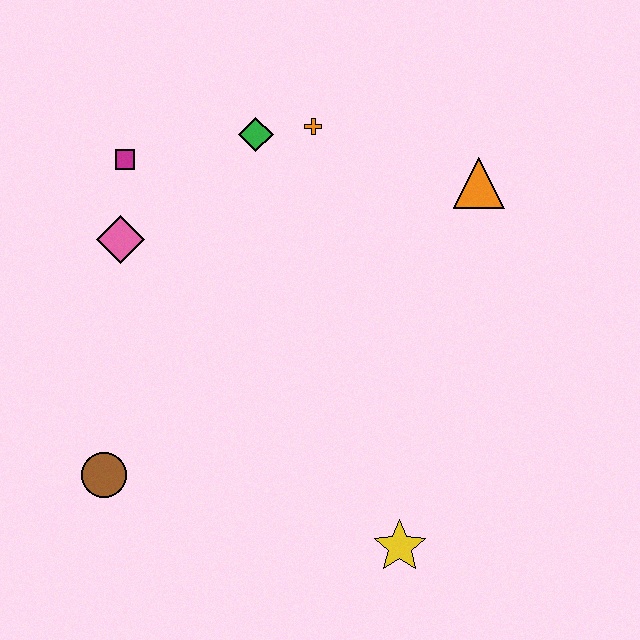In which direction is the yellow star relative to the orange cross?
The yellow star is below the orange cross.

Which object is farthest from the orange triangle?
The brown circle is farthest from the orange triangle.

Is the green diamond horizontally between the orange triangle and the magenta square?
Yes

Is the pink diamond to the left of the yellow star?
Yes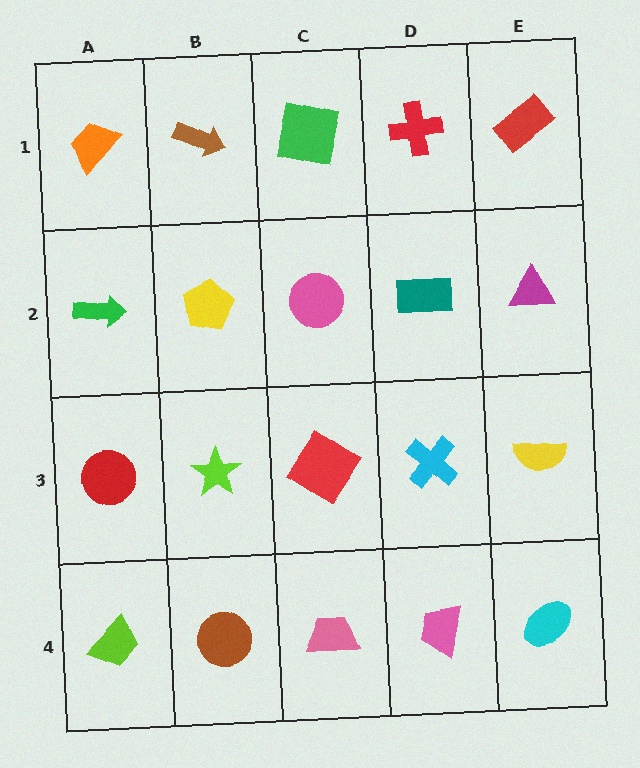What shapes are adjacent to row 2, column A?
An orange trapezoid (row 1, column A), a red circle (row 3, column A), a yellow pentagon (row 2, column B).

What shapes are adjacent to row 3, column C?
A pink circle (row 2, column C), a pink trapezoid (row 4, column C), a lime star (row 3, column B), a cyan cross (row 3, column D).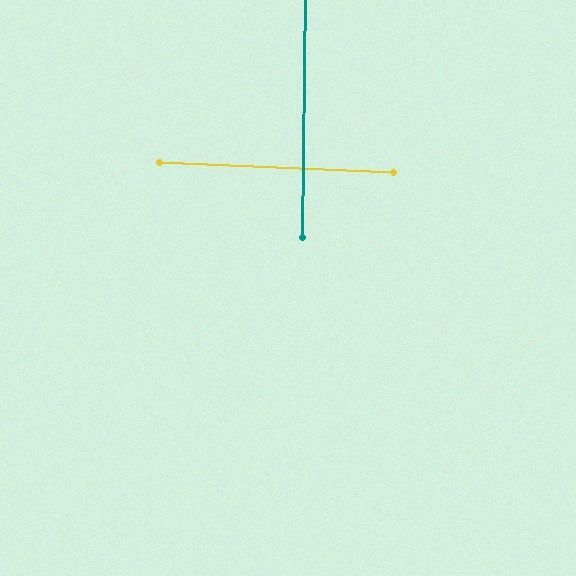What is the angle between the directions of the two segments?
Approximately 88 degrees.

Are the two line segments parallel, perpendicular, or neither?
Perpendicular — they meet at approximately 88°.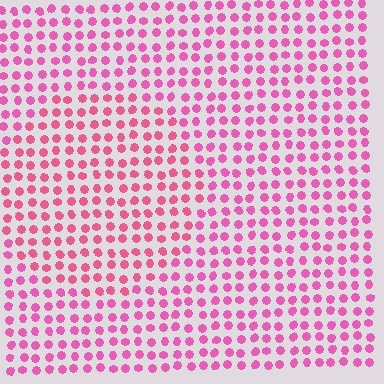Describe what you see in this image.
The image is filled with small pink elements in a uniform arrangement. A circle-shaped region is visible where the elements are tinted to a slightly different hue, forming a subtle color boundary.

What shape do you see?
I see a circle.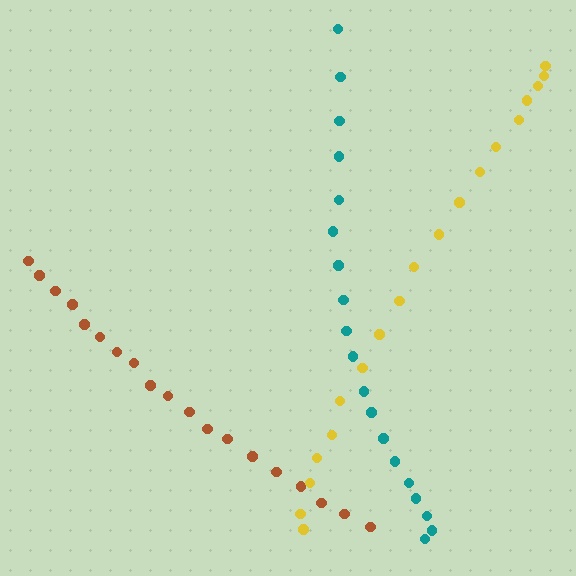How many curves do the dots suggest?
There are 3 distinct paths.